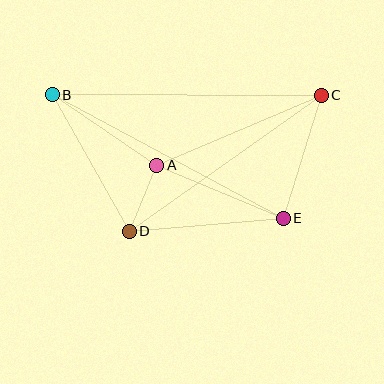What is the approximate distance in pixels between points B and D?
The distance between B and D is approximately 157 pixels.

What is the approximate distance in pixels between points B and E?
The distance between B and E is approximately 262 pixels.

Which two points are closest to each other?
Points A and D are closest to each other.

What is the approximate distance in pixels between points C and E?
The distance between C and E is approximately 129 pixels.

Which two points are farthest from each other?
Points B and C are farthest from each other.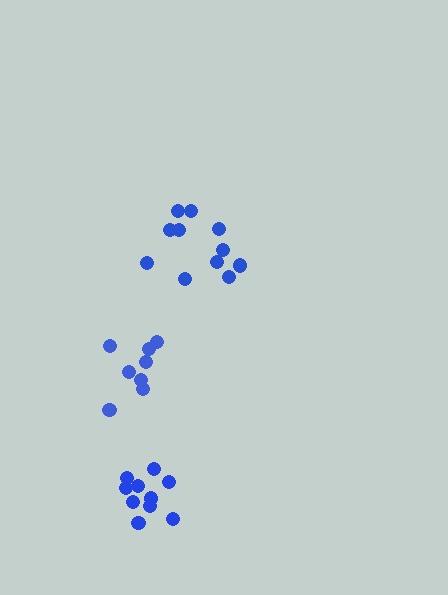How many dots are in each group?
Group 1: 11 dots, Group 2: 10 dots, Group 3: 8 dots (29 total).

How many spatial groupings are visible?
There are 3 spatial groupings.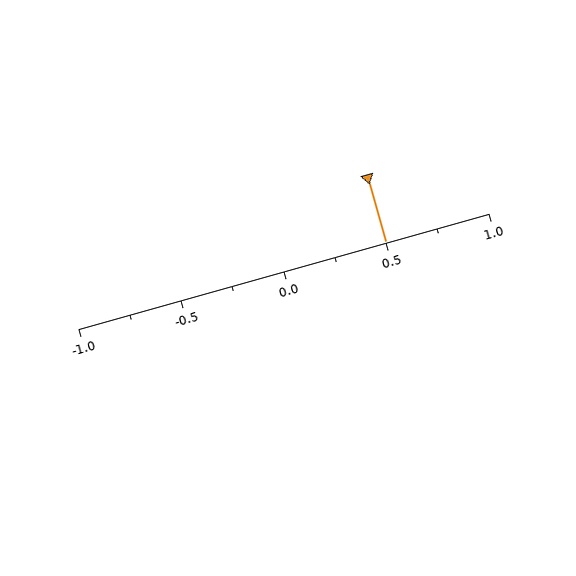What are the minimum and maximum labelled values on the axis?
The axis runs from -1.0 to 1.0.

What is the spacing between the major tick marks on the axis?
The major ticks are spaced 0.5 apart.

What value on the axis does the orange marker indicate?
The marker indicates approximately 0.5.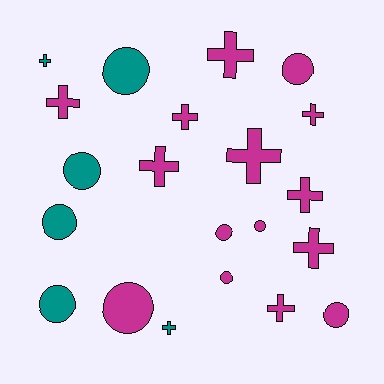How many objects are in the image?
There are 21 objects.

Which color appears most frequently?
Magenta, with 15 objects.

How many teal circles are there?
There are 4 teal circles.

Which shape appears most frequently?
Cross, with 11 objects.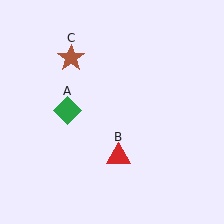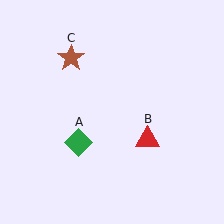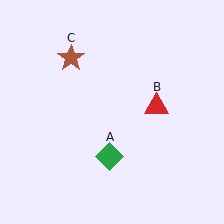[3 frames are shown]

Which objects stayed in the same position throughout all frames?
Brown star (object C) remained stationary.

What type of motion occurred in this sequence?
The green diamond (object A), red triangle (object B) rotated counterclockwise around the center of the scene.